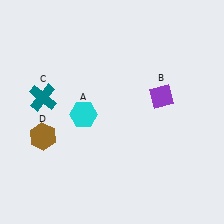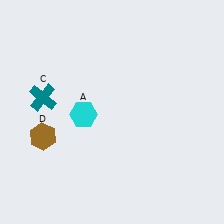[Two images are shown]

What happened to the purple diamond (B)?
The purple diamond (B) was removed in Image 2. It was in the top-right area of Image 1.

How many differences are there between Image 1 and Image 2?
There is 1 difference between the two images.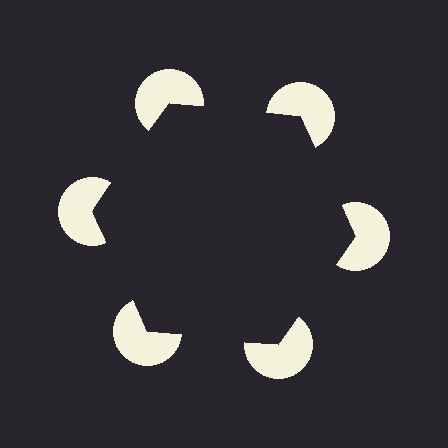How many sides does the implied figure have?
6 sides.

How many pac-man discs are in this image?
There are 6 — one at each vertex of the illusory hexagon.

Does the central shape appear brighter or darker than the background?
It typically appears slightly darker than the background, even though no actual brightness change is drawn.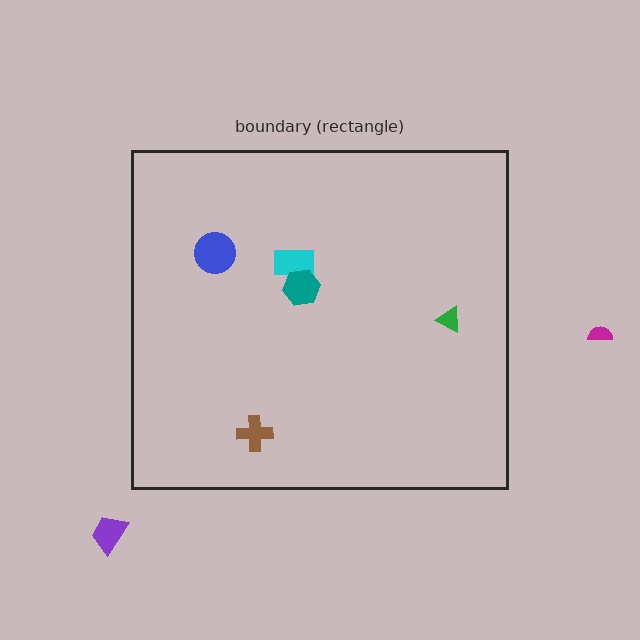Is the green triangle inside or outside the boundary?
Inside.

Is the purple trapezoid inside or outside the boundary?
Outside.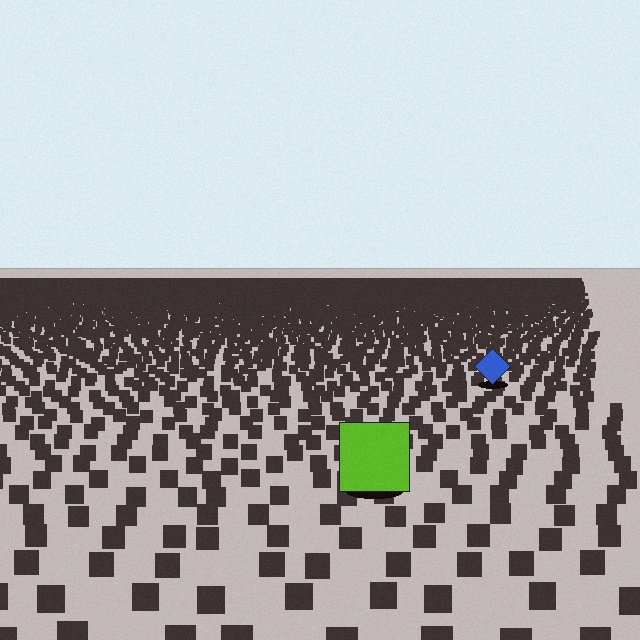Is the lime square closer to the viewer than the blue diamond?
Yes. The lime square is closer — you can tell from the texture gradient: the ground texture is coarser near it.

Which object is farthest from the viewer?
The blue diamond is farthest from the viewer. It appears smaller and the ground texture around it is denser.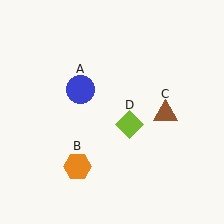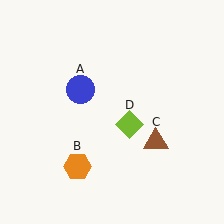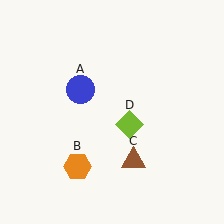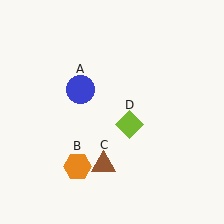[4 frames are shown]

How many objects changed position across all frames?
1 object changed position: brown triangle (object C).